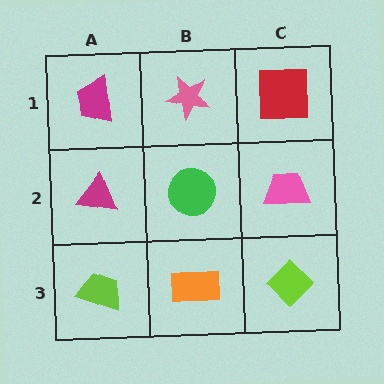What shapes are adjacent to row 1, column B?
A green circle (row 2, column B), a magenta trapezoid (row 1, column A), a red square (row 1, column C).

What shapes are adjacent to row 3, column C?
A pink trapezoid (row 2, column C), an orange rectangle (row 3, column B).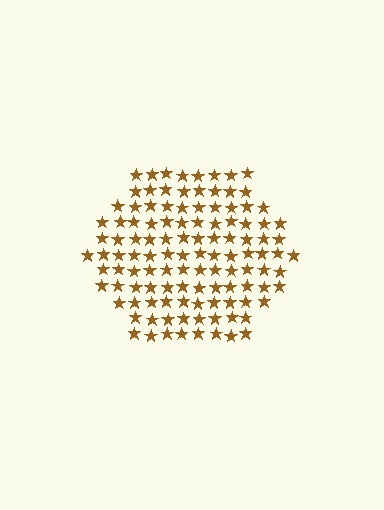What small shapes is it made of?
It is made of small stars.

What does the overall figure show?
The overall figure shows a hexagon.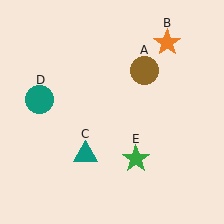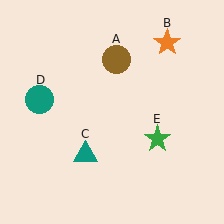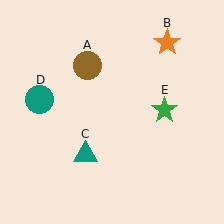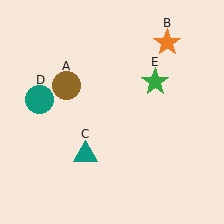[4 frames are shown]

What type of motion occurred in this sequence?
The brown circle (object A), green star (object E) rotated counterclockwise around the center of the scene.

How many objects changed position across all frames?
2 objects changed position: brown circle (object A), green star (object E).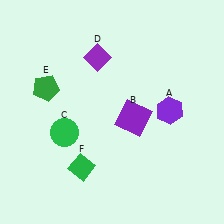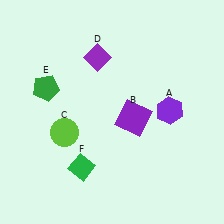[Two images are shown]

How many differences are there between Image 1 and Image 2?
There is 1 difference between the two images.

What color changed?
The circle (C) changed from green in Image 1 to lime in Image 2.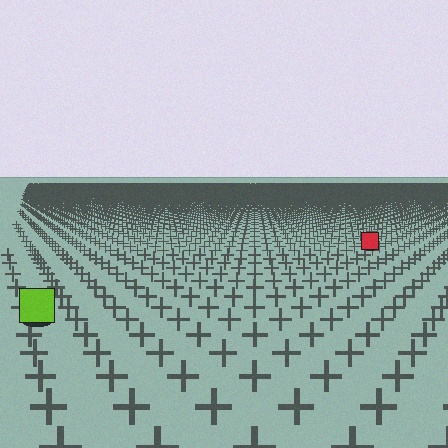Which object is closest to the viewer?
The lime square is closest. The texture marks near it are larger and more spread out.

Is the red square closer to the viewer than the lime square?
No. The lime square is closer — you can tell from the texture gradient: the ground texture is coarser near it.